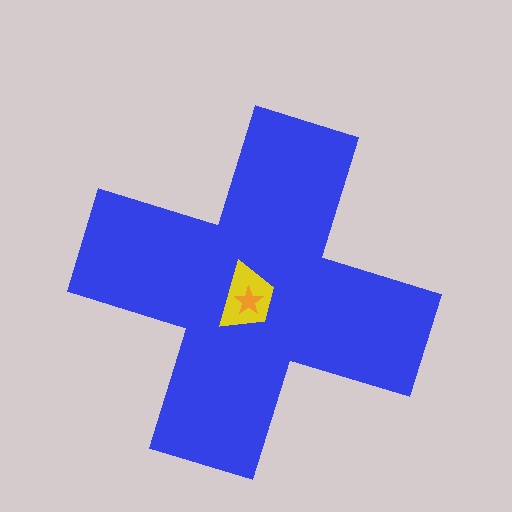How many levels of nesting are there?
3.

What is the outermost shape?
The blue cross.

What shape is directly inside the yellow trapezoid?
The orange star.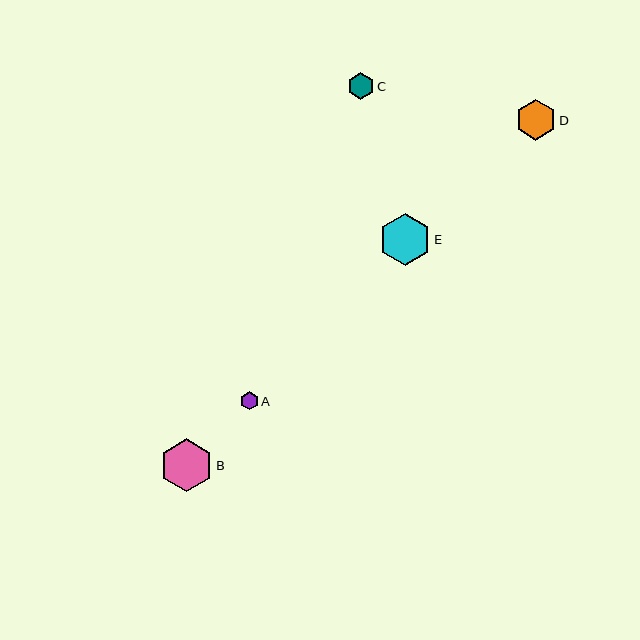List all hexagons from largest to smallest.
From largest to smallest: B, E, D, C, A.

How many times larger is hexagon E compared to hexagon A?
Hexagon E is approximately 2.9 times the size of hexagon A.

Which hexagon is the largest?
Hexagon B is the largest with a size of approximately 53 pixels.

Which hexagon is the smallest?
Hexagon A is the smallest with a size of approximately 18 pixels.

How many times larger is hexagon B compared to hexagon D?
Hexagon B is approximately 1.3 times the size of hexagon D.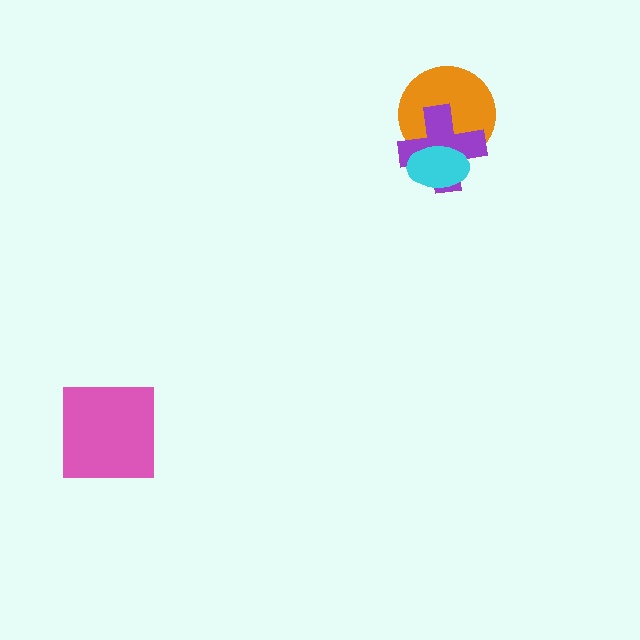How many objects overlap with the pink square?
0 objects overlap with the pink square.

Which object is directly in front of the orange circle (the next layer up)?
The purple cross is directly in front of the orange circle.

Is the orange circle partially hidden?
Yes, it is partially covered by another shape.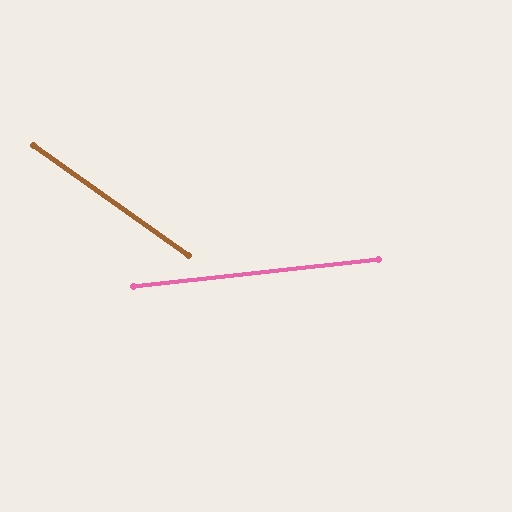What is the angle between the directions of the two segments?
Approximately 42 degrees.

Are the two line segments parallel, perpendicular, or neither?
Neither parallel nor perpendicular — they differ by about 42°.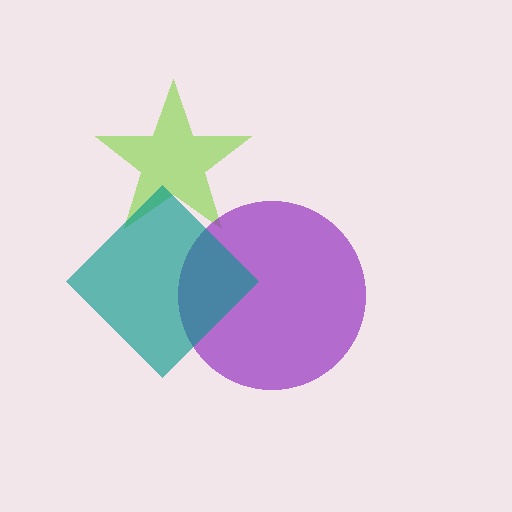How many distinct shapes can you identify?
There are 3 distinct shapes: a lime star, a purple circle, a teal diamond.